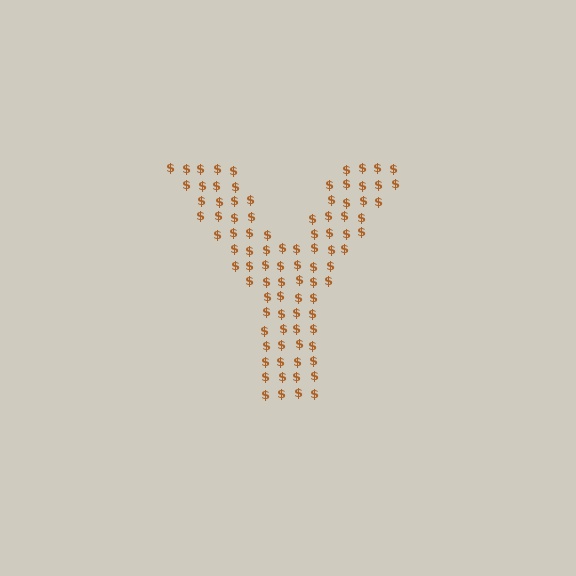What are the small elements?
The small elements are dollar signs.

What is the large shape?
The large shape is the letter Y.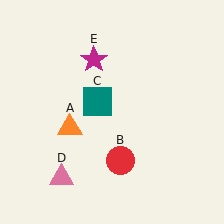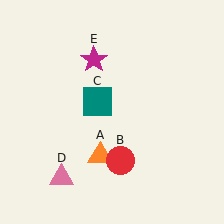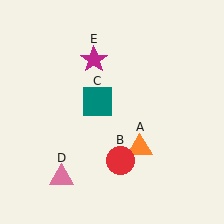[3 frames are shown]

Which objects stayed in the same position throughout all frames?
Red circle (object B) and teal square (object C) and pink triangle (object D) and magenta star (object E) remained stationary.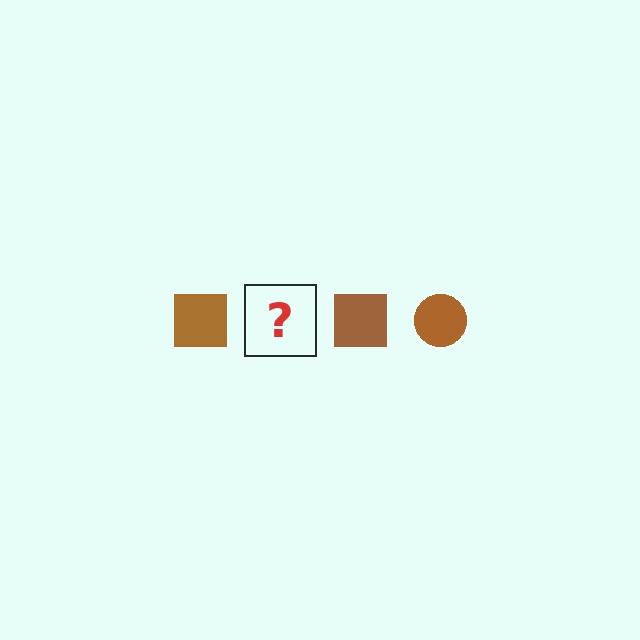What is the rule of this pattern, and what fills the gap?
The rule is that the pattern cycles through square, circle shapes in brown. The gap should be filled with a brown circle.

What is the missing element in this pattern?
The missing element is a brown circle.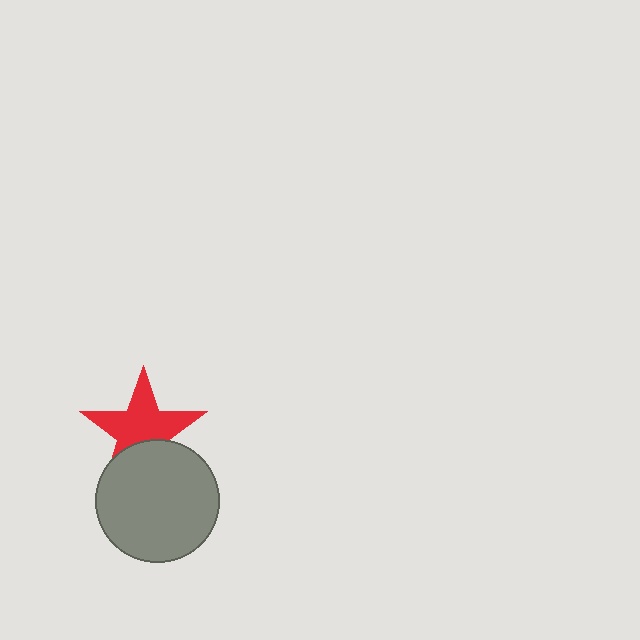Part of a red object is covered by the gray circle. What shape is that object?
It is a star.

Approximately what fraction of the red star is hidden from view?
Roughly 34% of the red star is hidden behind the gray circle.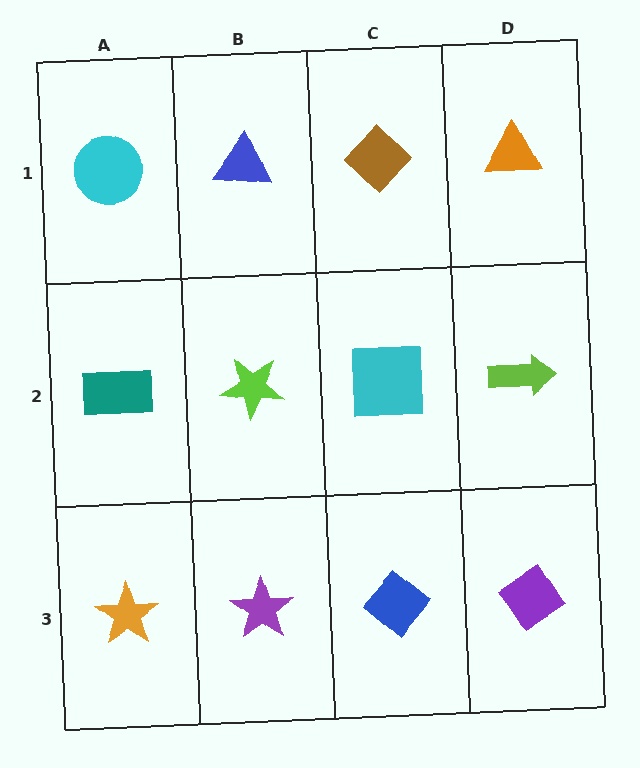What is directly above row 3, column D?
A lime arrow.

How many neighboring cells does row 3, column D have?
2.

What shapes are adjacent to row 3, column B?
A lime star (row 2, column B), an orange star (row 3, column A), a blue diamond (row 3, column C).